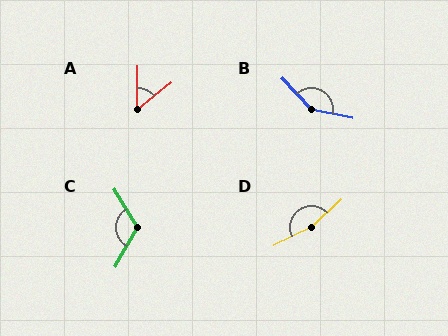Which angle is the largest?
D, at approximately 163 degrees.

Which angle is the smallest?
A, at approximately 51 degrees.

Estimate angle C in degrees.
Approximately 119 degrees.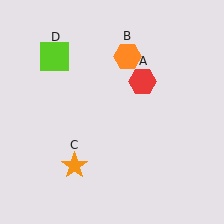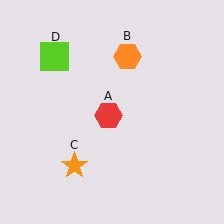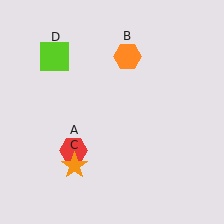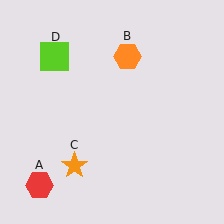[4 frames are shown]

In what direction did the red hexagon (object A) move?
The red hexagon (object A) moved down and to the left.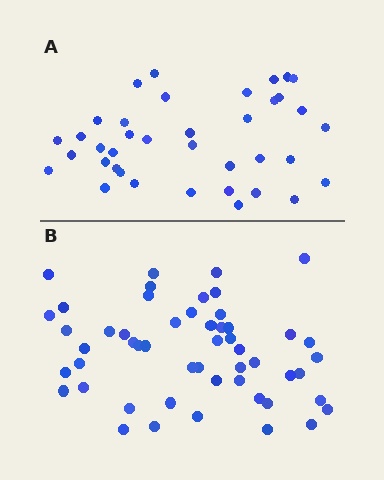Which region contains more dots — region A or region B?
Region B (the bottom region) has more dots.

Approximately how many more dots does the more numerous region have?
Region B has approximately 15 more dots than region A.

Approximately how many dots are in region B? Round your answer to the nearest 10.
About 50 dots. (The exact count is 52, which rounds to 50.)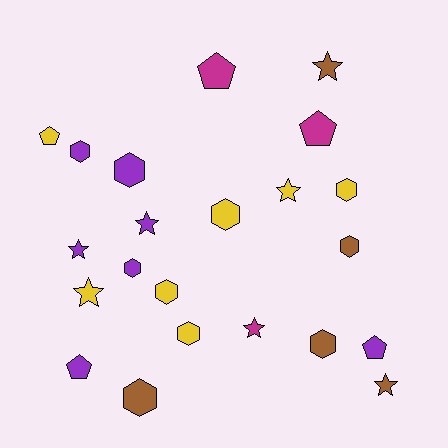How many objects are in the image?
There are 22 objects.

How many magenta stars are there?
There is 1 magenta star.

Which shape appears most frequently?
Hexagon, with 10 objects.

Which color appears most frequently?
Purple, with 7 objects.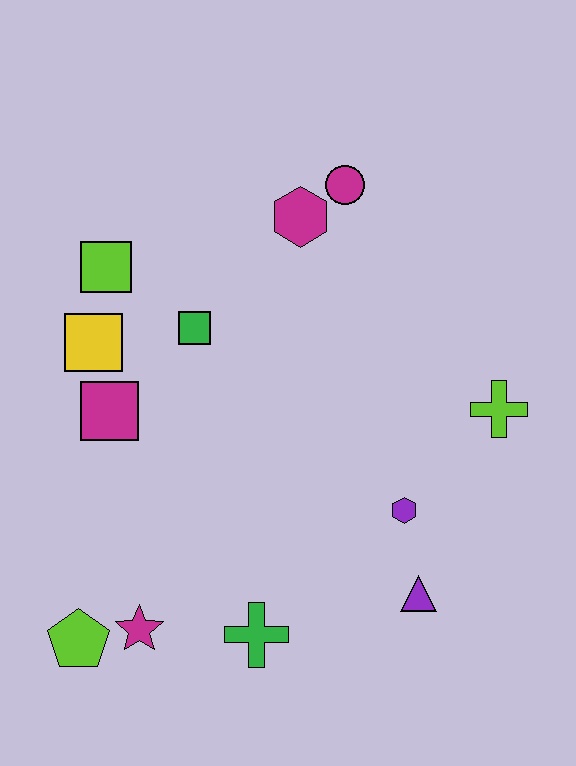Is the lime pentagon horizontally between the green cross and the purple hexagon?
No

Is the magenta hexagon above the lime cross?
Yes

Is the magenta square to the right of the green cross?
No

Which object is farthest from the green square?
The purple triangle is farthest from the green square.